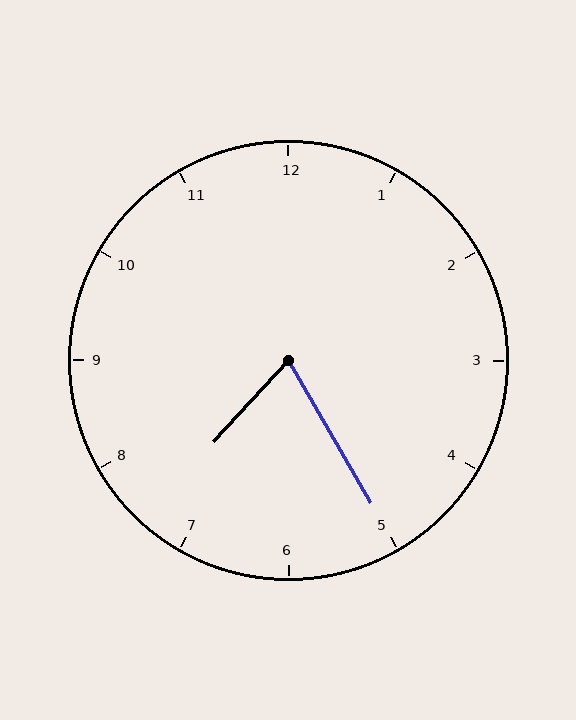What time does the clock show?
7:25.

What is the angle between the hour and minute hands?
Approximately 72 degrees.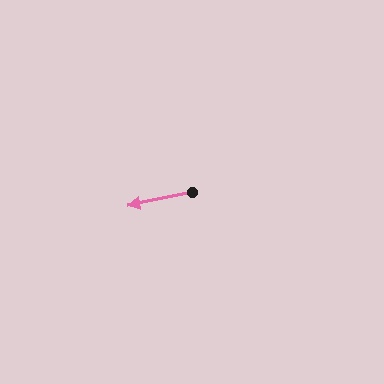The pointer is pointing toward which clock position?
Roughly 9 o'clock.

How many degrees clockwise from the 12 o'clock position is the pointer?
Approximately 259 degrees.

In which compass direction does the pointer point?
West.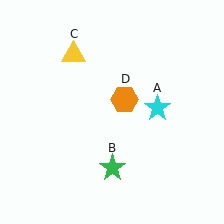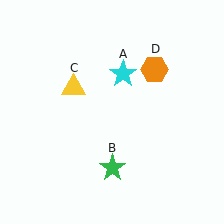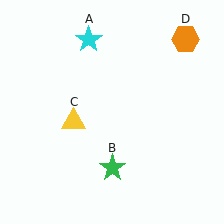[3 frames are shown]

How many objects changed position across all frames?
3 objects changed position: cyan star (object A), yellow triangle (object C), orange hexagon (object D).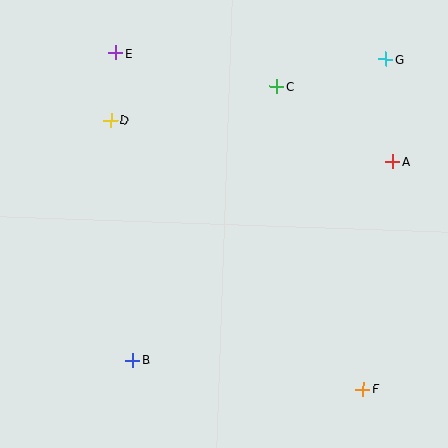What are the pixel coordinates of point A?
Point A is at (393, 162).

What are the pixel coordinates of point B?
Point B is at (133, 360).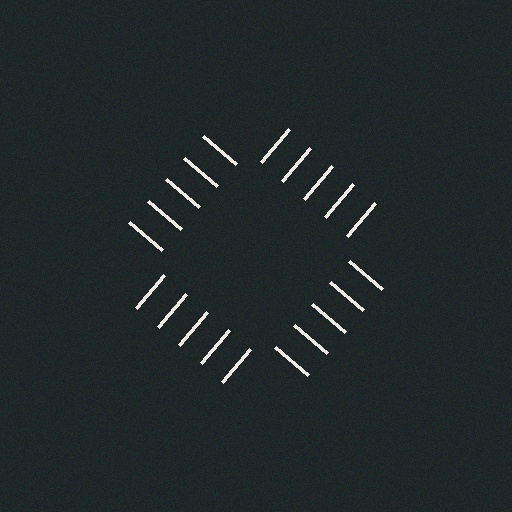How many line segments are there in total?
20 — 5 along each of the 4 edges.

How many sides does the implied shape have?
4 sides — the line-ends trace a square.